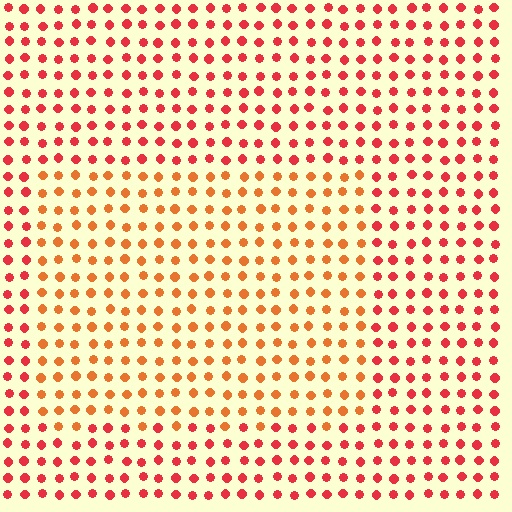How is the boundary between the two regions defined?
The boundary is defined purely by a slight shift in hue (about 28 degrees). Spacing, size, and orientation are identical on both sides.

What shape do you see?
I see a rectangle.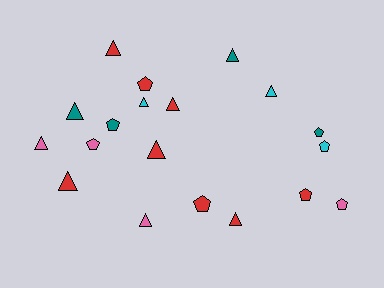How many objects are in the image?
There are 19 objects.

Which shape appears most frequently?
Triangle, with 11 objects.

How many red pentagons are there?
There are 3 red pentagons.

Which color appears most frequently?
Red, with 8 objects.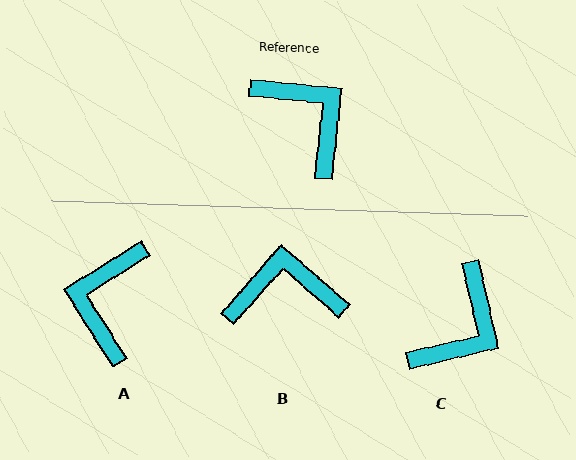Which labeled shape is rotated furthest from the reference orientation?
A, about 128 degrees away.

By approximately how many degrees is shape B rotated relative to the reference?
Approximately 55 degrees counter-clockwise.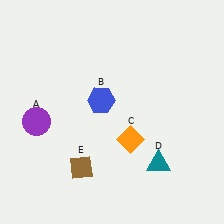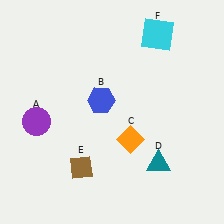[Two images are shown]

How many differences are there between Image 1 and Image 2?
There is 1 difference between the two images.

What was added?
A cyan square (F) was added in Image 2.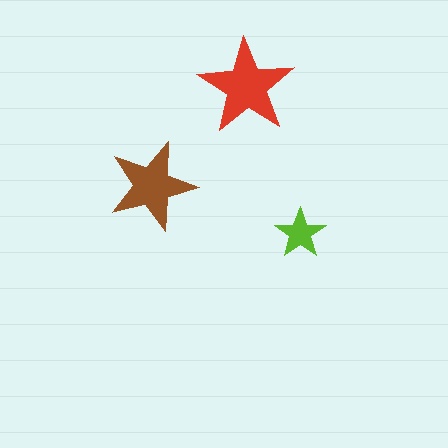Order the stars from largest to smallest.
the red one, the brown one, the lime one.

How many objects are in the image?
There are 3 objects in the image.